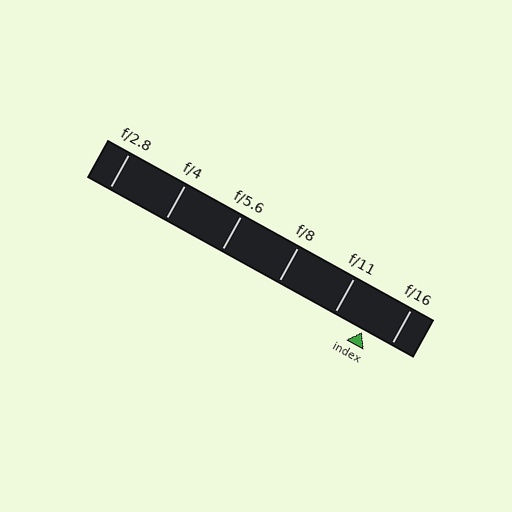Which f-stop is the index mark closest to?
The index mark is closest to f/16.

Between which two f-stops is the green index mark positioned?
The index mark is between f/11 and f/16.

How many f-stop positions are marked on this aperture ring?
There are 6 f-stop positions marked.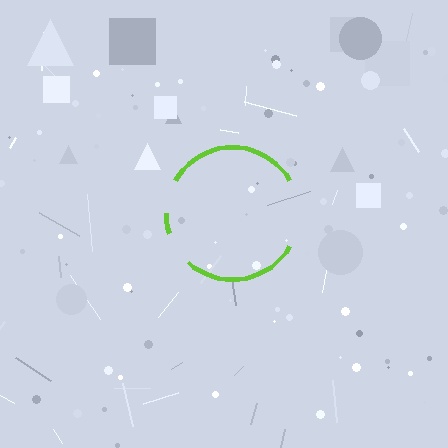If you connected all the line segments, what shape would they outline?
They would outline a circle.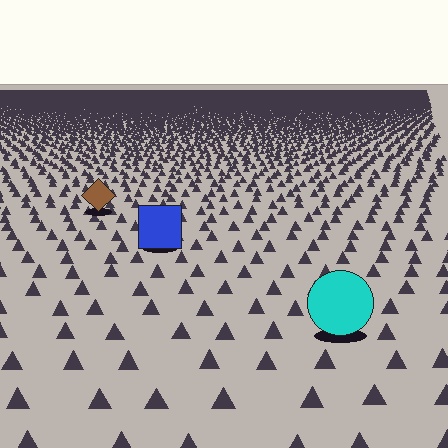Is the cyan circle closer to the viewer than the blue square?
Yes. The cyan circle is closer — you can tell from the texture gradient: the ground texture is coarser near it.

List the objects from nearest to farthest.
From nearest to farthest: the cyan circle, the blue square, the brown diamond.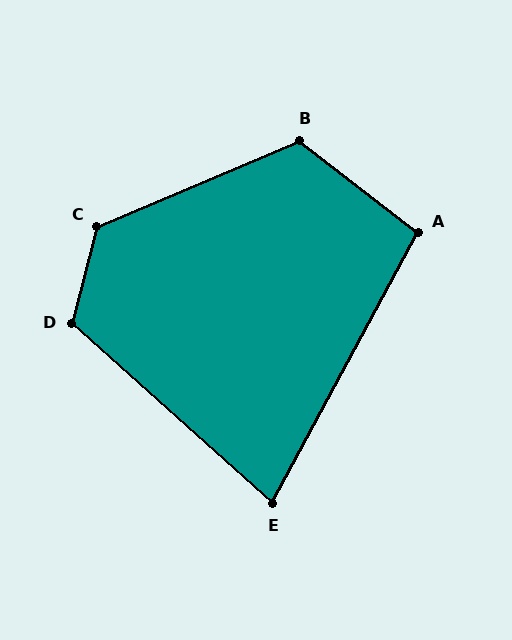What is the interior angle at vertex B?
Approximately 119 degrees (obtuse).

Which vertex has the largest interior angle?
C, at approximately 128 degrees.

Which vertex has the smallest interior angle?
E, at approximately 76 degrees.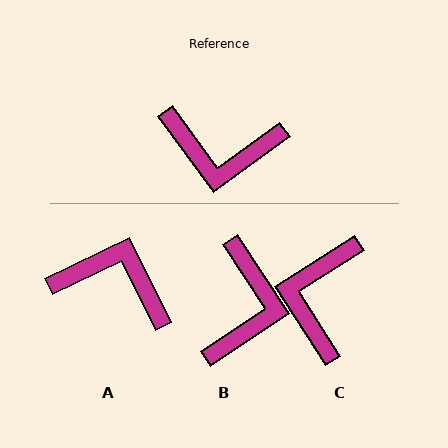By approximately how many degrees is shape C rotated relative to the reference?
Approximately 94 degrees clockwise.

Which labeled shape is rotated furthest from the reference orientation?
A, about 170 degrees away.